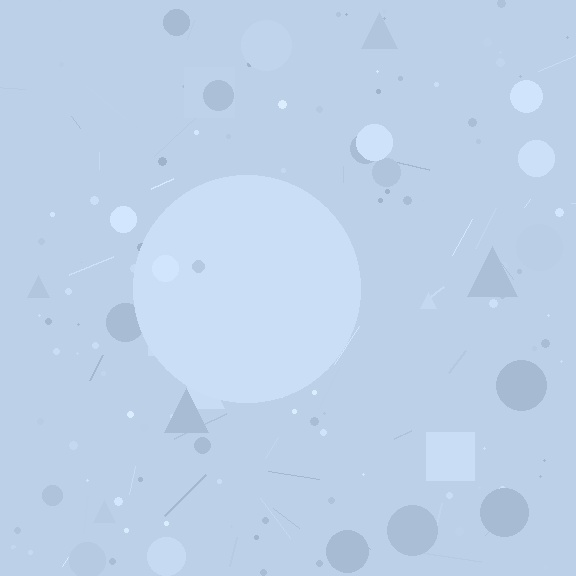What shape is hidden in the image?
A circle is hidden in the image.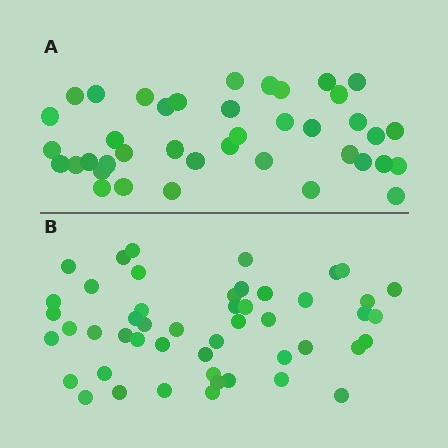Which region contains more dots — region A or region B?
Region B (the bottom region) has more dots.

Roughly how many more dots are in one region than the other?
Region B has roughly 8 or so more dots than region A.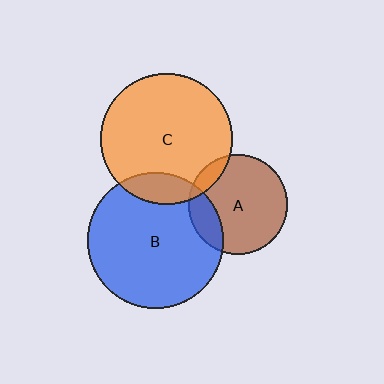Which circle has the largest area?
Circle B (blue).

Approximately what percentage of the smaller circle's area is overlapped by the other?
Approximately 15%.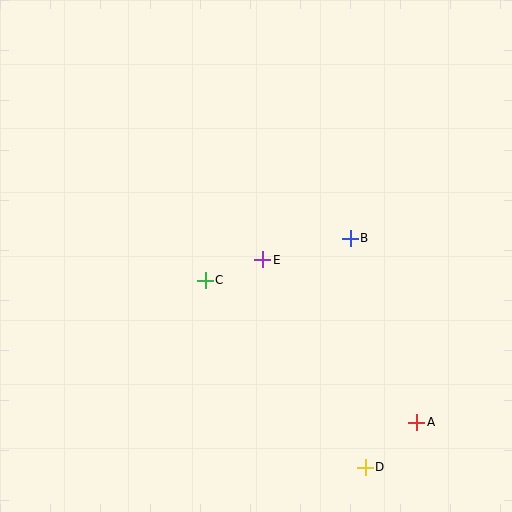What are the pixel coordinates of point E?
Point E is at (263, 260).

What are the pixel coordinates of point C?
Point C is at (205, 280).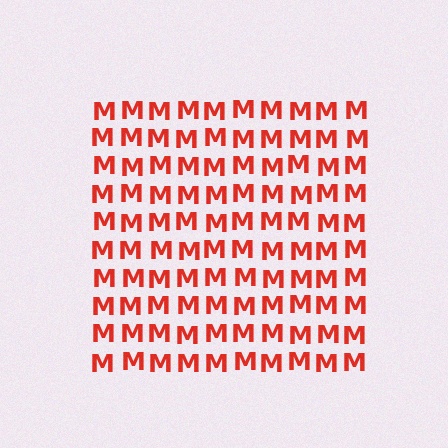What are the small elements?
The small elements are letter M's.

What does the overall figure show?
The overall figure shows a square.